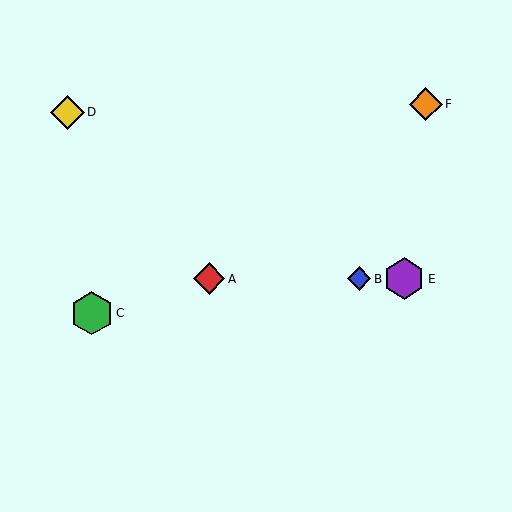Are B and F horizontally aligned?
No, B is at y≈279 and F is at y≈104.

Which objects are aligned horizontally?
Objects A, B, E are aligned horizontally.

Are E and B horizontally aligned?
Yes, both are at y≈279.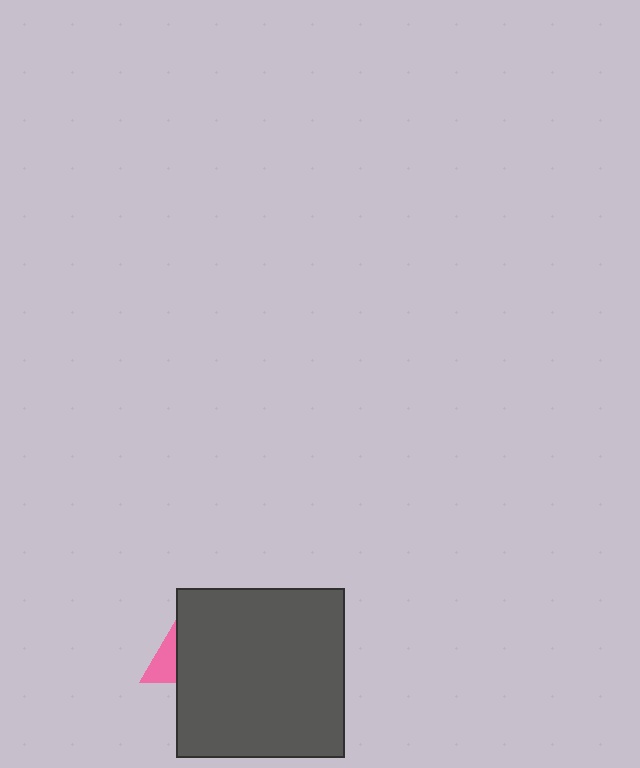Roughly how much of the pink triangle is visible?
A small part of it is visible (roughly 34%).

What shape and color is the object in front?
The object in front is a dark gray square.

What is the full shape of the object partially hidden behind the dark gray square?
The partially hidden object is a pink triangle.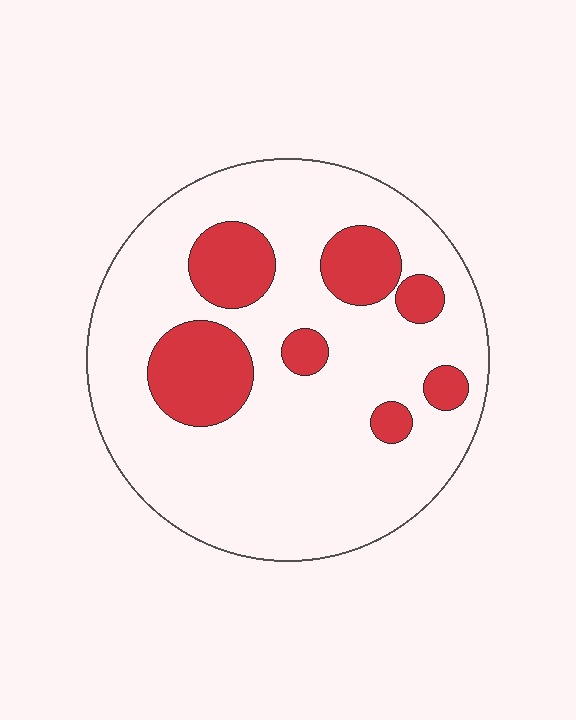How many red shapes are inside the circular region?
7.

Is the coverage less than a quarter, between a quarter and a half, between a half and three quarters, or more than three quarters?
Less than a quarter.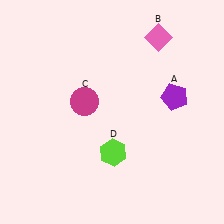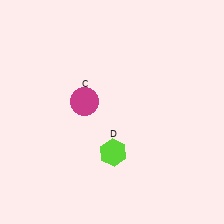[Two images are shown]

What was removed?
The purple pentagon (A), the pink diamond (B) were removed in Image 2.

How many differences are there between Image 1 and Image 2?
There are 2 differences between the two images.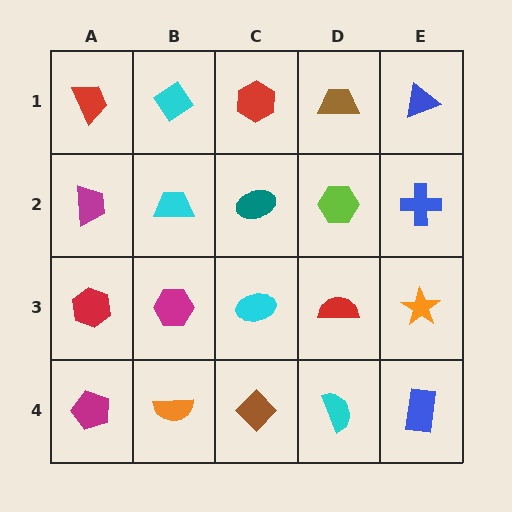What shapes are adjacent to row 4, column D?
A red semicircle (row 3, column D), a brown diamond (row 4, column C), a blue rectangle (row 4, column E).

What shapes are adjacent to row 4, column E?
An orange star (row 3, column E), a cyan semicircle (row 4, column D).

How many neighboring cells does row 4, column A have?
2.